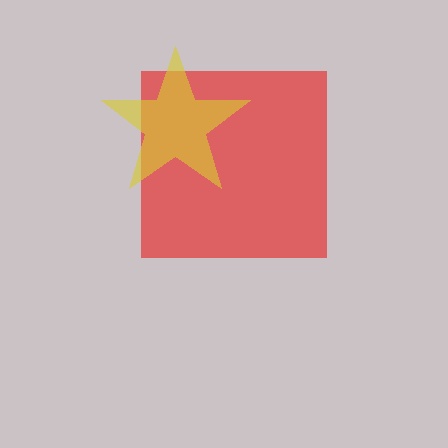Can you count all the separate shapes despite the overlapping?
Yes, there are 2 separate shapes.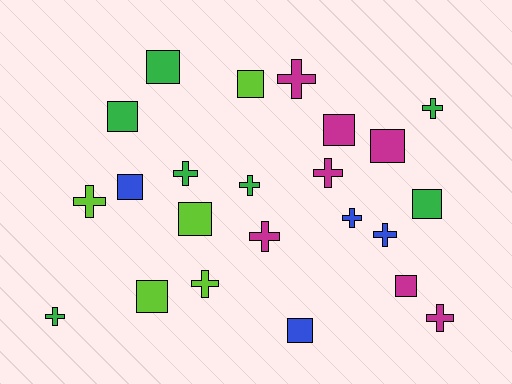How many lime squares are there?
There are 3 lime squares.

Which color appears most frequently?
Green, with 7 objects.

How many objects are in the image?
There are 23 objects.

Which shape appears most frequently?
Cross, with 12 objects.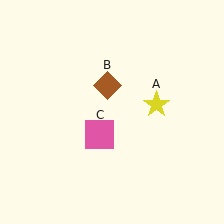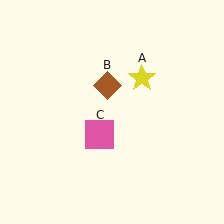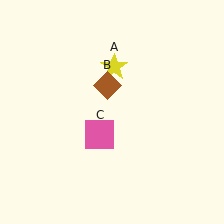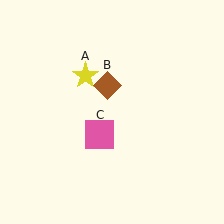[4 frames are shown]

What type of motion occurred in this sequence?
The yellow star (object A) rotated counterclockwise around the center of the scene.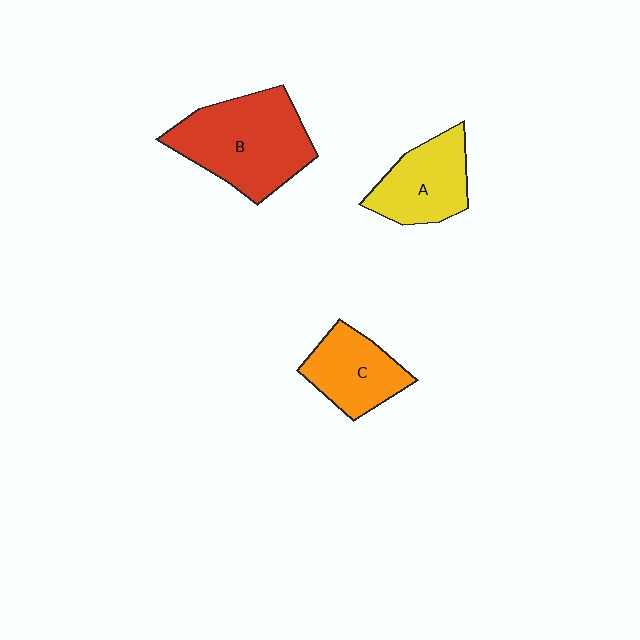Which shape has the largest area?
Shape B (red).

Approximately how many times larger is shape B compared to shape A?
Approximately 1.6 times.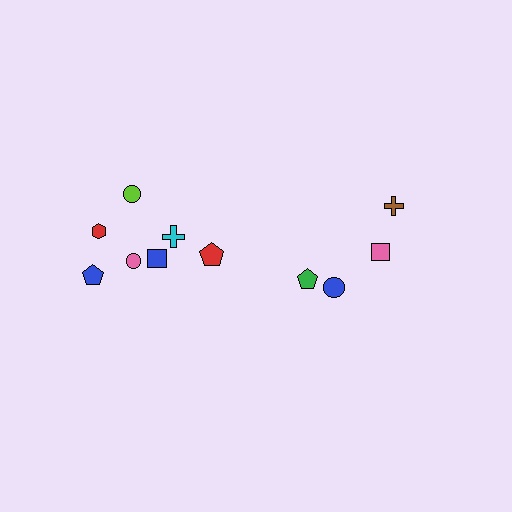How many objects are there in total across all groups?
There are 11 objects.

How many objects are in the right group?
There are 4 objects.